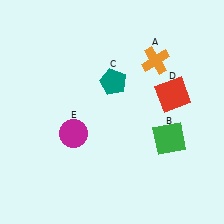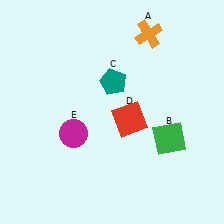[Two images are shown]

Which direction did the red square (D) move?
The red square (D) moved left.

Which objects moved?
The objects that moved are: the orange cross (A), the red square (D).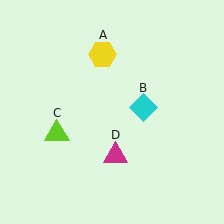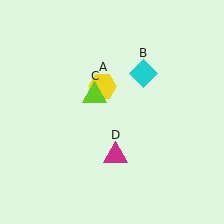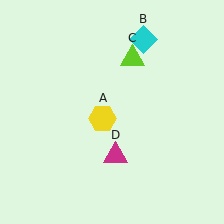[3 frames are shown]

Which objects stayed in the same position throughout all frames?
Magenta triangle (object D) remained stationary.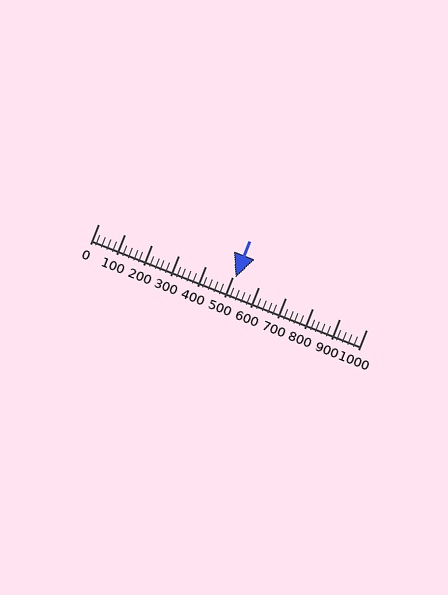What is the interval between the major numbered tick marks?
The major tick marks are spaced 100 units apart.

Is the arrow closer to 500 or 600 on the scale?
The arrow is closer to 500.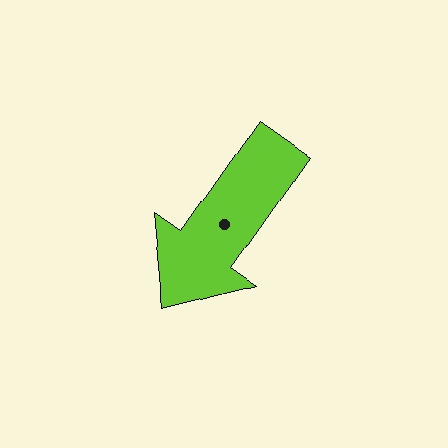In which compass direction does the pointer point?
Southwest.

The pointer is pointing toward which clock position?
Roughly 7 o'clock.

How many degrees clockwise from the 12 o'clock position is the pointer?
Approximately 215 degrees.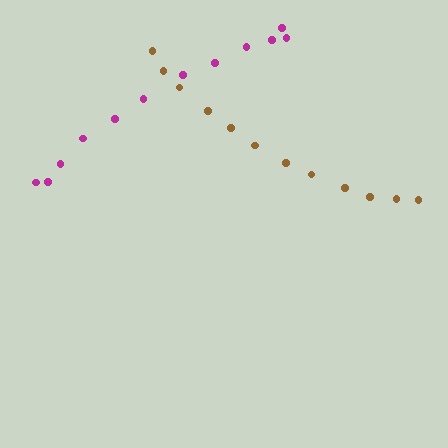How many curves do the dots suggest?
There are 2 distinct paths.